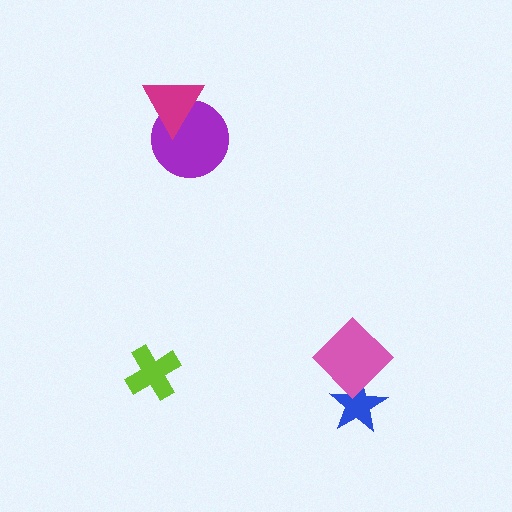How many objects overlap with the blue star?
1 object overlaps with the blue star.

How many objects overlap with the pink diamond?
1 object overlaps with the pink diamond.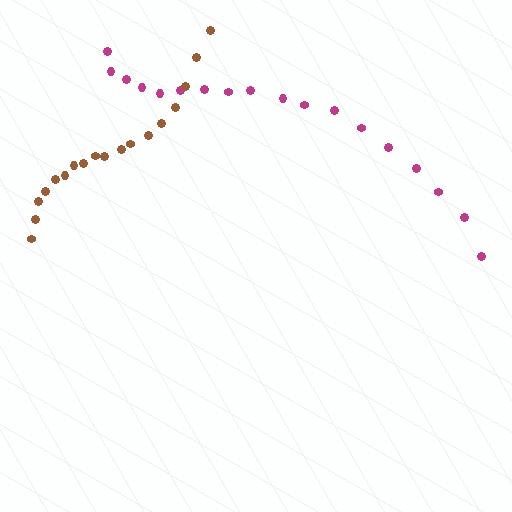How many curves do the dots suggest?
There are 2 distinct paths.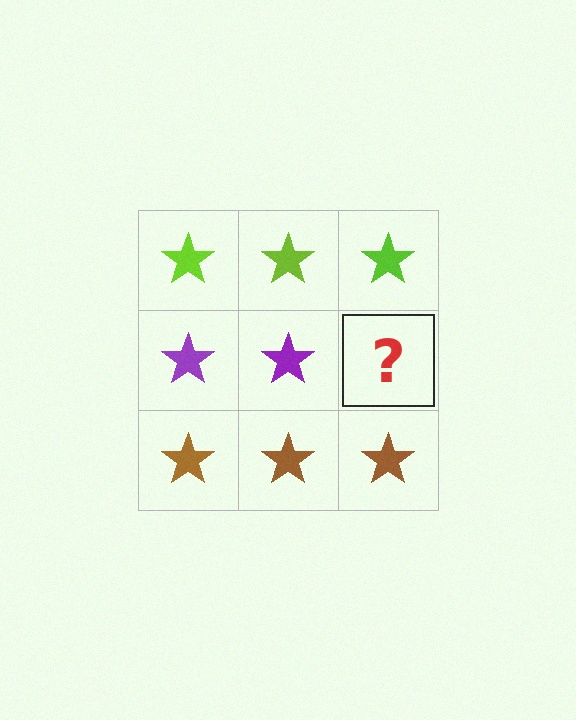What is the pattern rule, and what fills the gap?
The rule is that each row has a consistent color. The gap should be filled with a purple star.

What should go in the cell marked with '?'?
The missing cell should contain a purple star.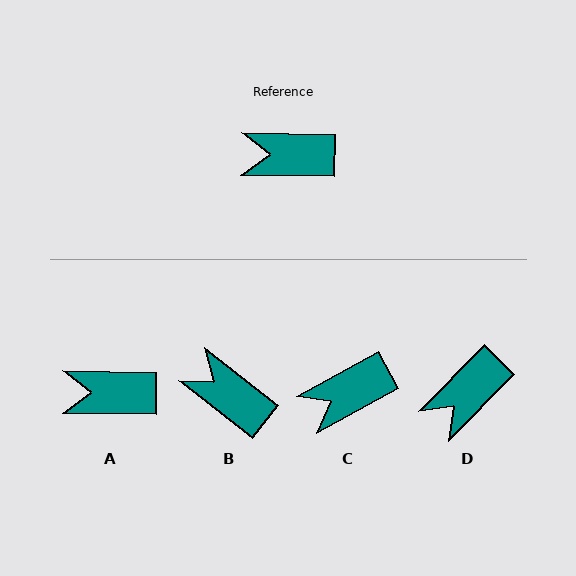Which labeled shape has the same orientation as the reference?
A.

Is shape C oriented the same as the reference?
No, it is off by about 29 degrees.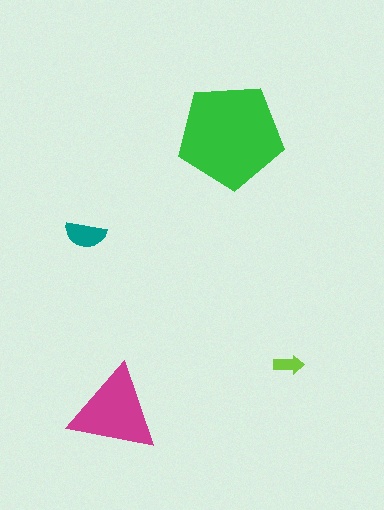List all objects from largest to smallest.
The green pentagon, the magenta triangle, the teal semicircle, the lime arrow.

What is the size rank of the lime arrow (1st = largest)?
4th.